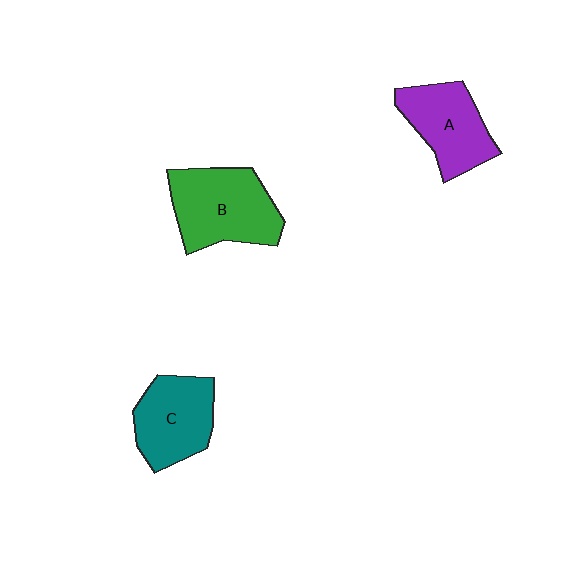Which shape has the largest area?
Shape B (green).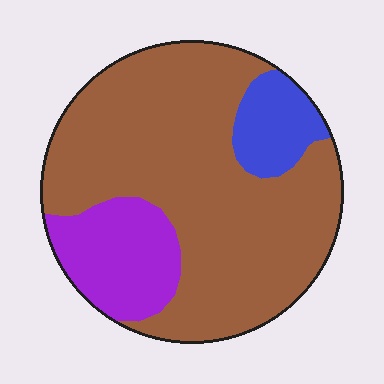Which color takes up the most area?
Brown, at roughly 75%.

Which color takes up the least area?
Blue, at roughly 10%.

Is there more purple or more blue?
Purple.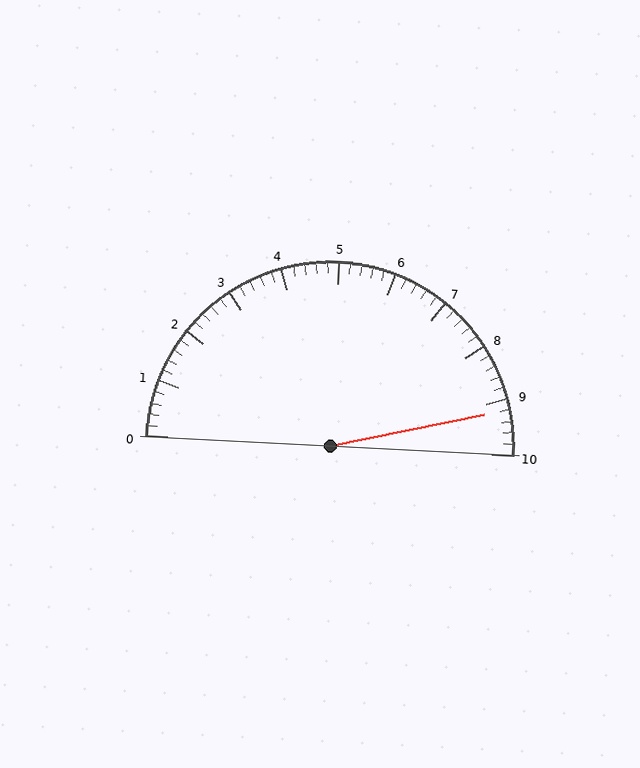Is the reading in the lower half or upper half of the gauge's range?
The reading is in the upper half of the range (0 to 10).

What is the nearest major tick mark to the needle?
The nearest major tick mark is 9.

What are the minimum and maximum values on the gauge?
The gauge ranges from 0 to 10.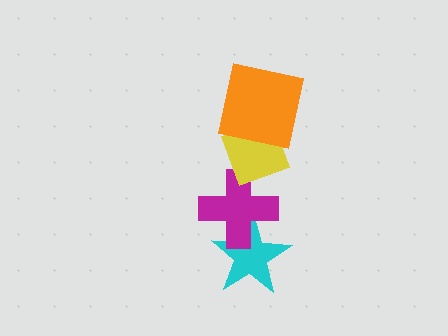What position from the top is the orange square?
The orange square is 1st from the top.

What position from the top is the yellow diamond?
The yellow diamond is 2nd from the top.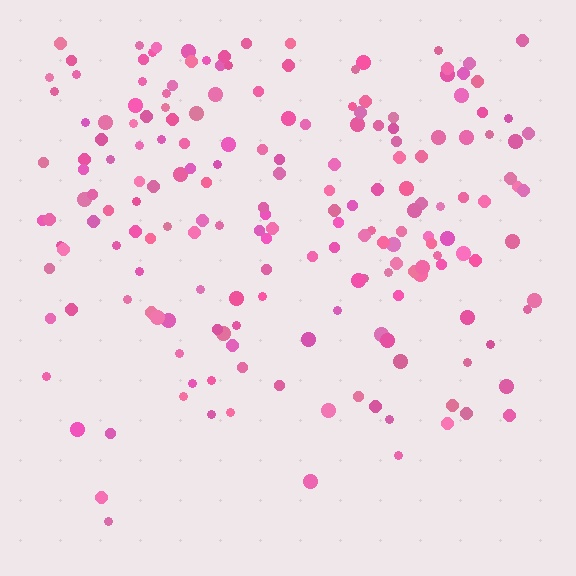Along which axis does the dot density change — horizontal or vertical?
Vertical.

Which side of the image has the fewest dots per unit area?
The bottom.